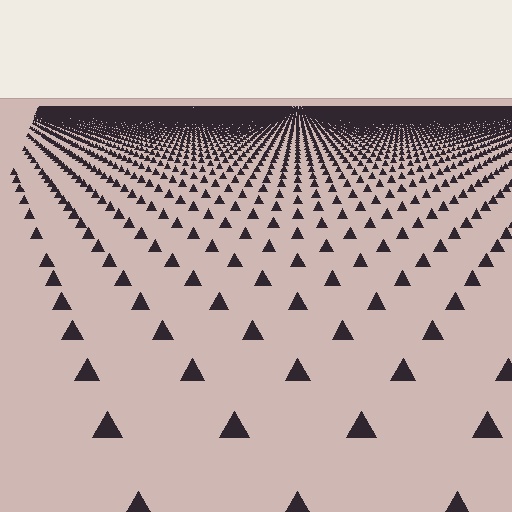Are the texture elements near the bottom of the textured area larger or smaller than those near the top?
Larger. Near the bottom, elements are closer to the viewer and appear at a bigger on-screen size.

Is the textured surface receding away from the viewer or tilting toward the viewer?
The surface is receding away from the viewer. Texture elements get smaller and denser toward the top.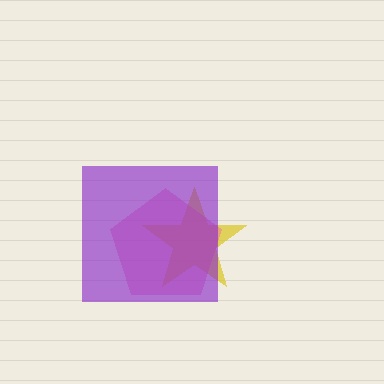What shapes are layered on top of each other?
The layered shapes are: a yellow star, a pink pentagon, a purple square.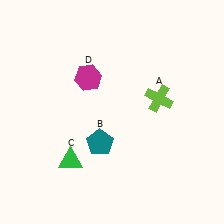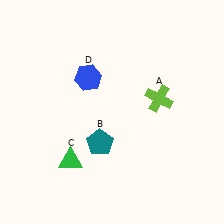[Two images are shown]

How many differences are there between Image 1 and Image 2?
There is 1 difference between the two images.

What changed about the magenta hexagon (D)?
In Image 1, D is magenta. In Image 2, it changed to blue.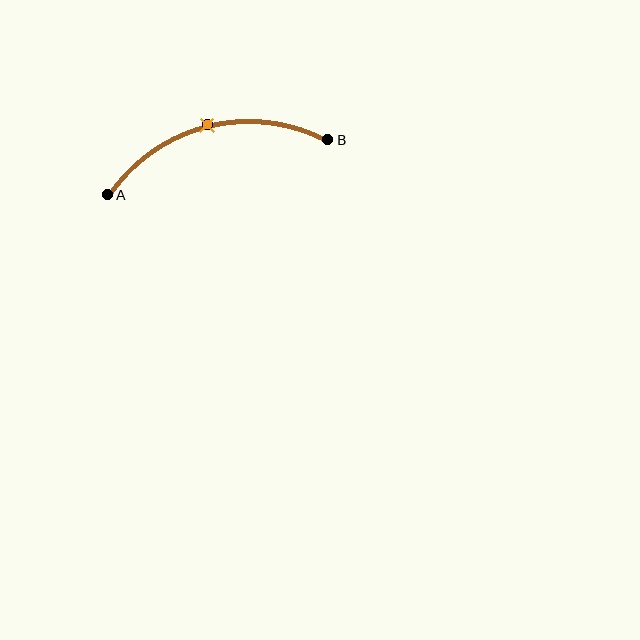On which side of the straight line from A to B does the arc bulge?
The arc bulges above the straight line connecting A and B.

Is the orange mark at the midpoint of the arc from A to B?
Yes. The orange mark lies on the arc at equal arc-length from both A and B — it is the arc midpoint.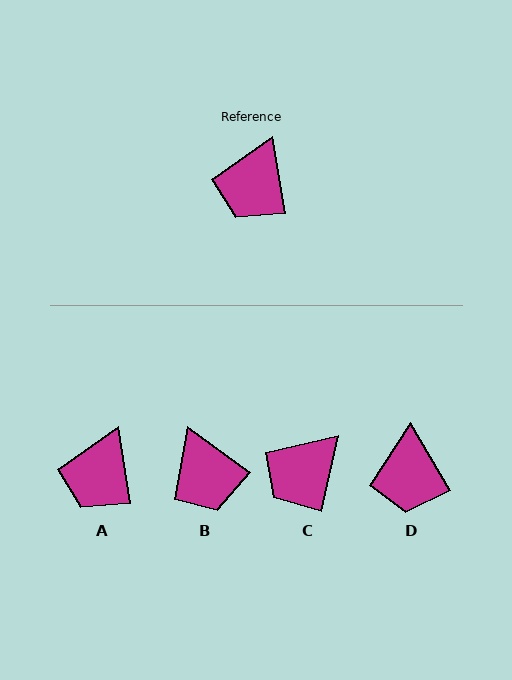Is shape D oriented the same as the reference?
No, it is off by about 21 degrees.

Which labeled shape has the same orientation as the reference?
A.